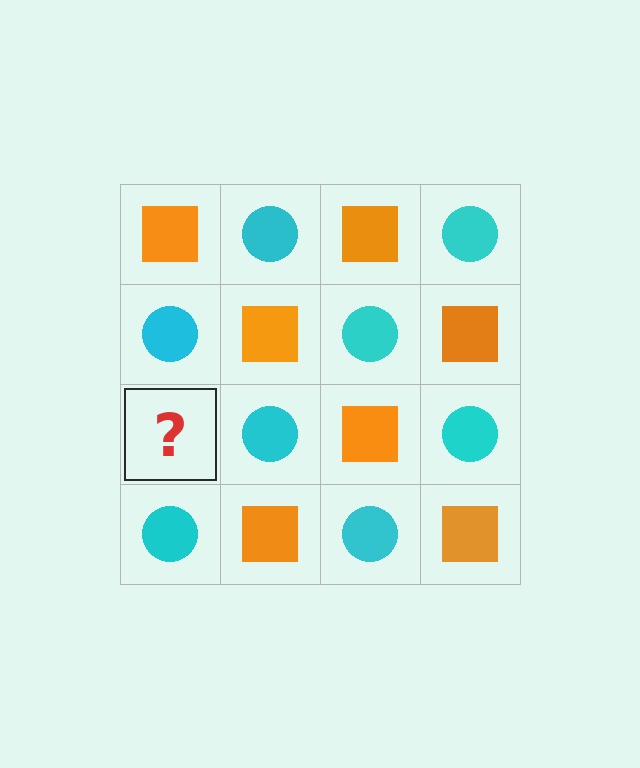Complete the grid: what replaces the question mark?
The question mark should be replaced with an orange square.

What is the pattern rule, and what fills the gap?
The rule is that it alternates orange square and cyan circle in a checkerboard pattern. The gap should be filled with an orange square.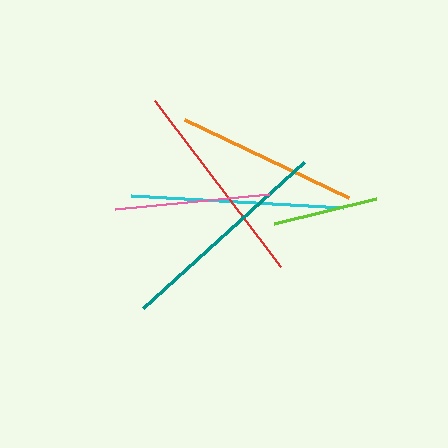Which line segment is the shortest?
The lime line is the shortest at approximately 105 pixels.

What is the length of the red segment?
The red segment is approximately 208 pixels long.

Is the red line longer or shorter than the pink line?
The red line is longer than the pink line.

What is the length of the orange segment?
The orange segment is approximately 182 pixels long.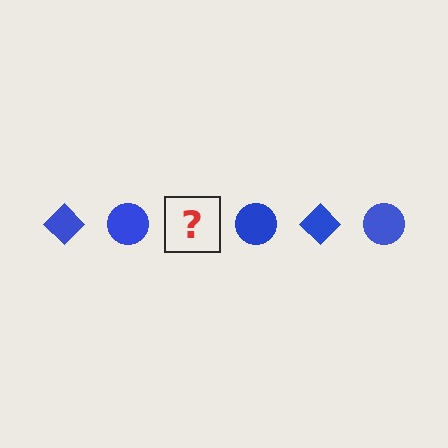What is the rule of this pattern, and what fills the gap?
The rule is that the pattern cycles through diamond, circle shapes in blue. The gap should be filled with a blue diamond.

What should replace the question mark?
The question mark should be replaced with a blue diamond.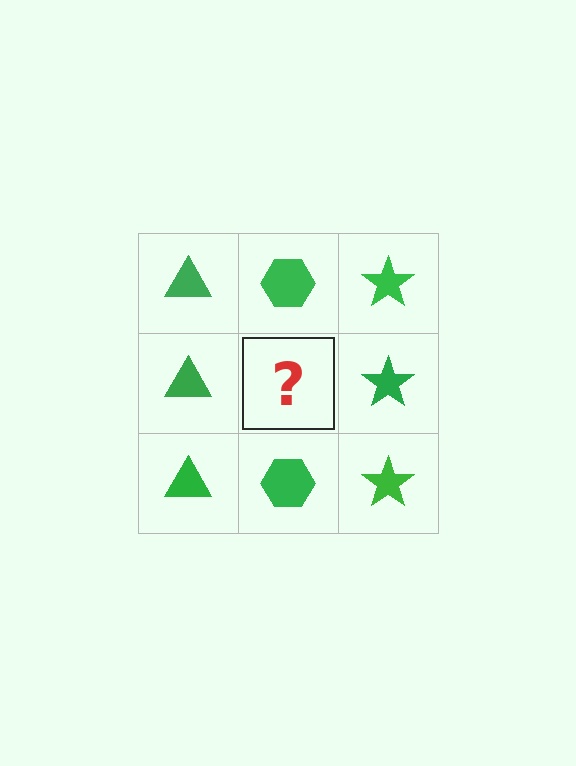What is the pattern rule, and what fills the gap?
The rule is that each column has a consistent shape. The gap should be filled with a green hexagon.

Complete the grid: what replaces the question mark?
The question mark should be replaced with a green hexagon.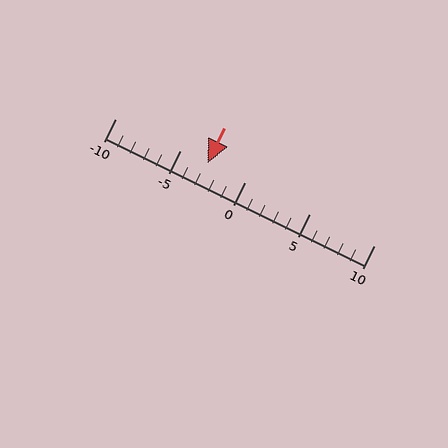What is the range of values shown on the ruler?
The ruler shows values from -10 to 10.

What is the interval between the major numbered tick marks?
The major tick marks are spaced 5 units apart.